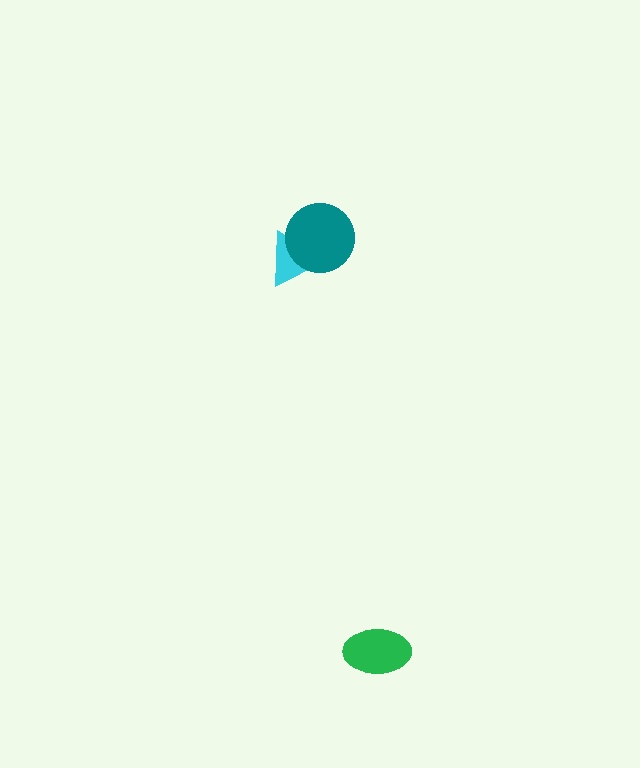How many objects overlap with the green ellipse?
0 objects overlap with the green ellipse.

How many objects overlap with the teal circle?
1 object overlaps with the teal circle.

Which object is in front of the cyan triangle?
The teal circle is in front of the cyan triangle.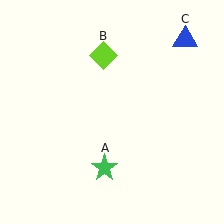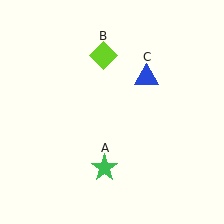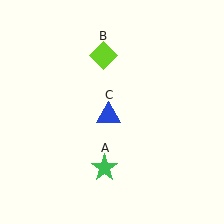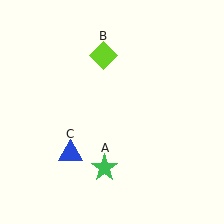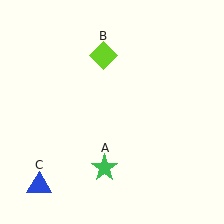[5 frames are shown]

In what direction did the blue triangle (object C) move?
The blue triangle (object C) moved down and to the left.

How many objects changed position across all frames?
1 object changed position: blue triangle (object C).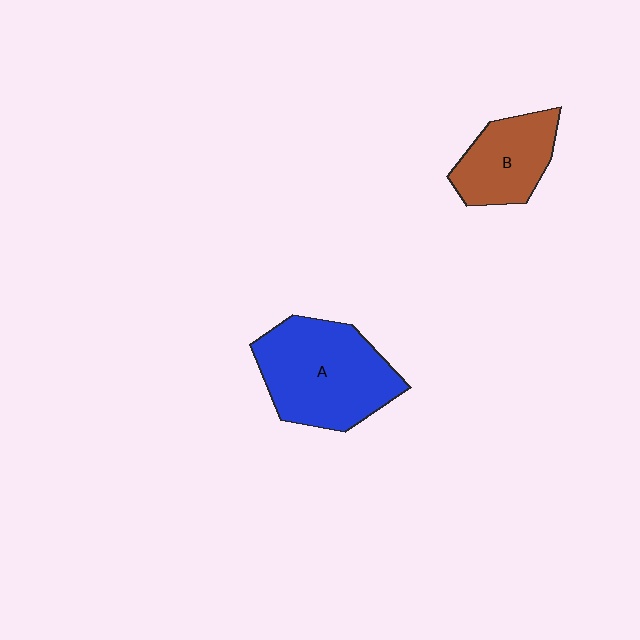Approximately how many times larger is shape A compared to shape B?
Approximately 1.7 times.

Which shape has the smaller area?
Shape B (brown).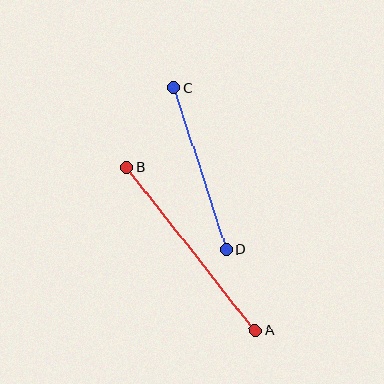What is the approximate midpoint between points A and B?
The midpoint is at approximately (191, 249) pixels.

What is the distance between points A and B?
The distance is approximately 208 pixels.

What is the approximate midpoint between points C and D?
The midpoint is at approximately (200, 169) pixels.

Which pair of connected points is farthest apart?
Points A and B are farthest apart.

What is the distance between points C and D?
The distance is approximately 170 pixels.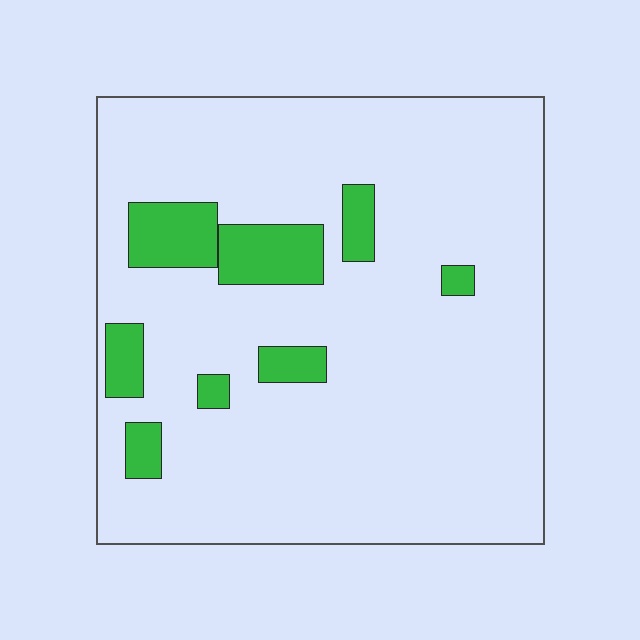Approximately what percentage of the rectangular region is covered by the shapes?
Approximately 10%.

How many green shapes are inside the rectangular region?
8.